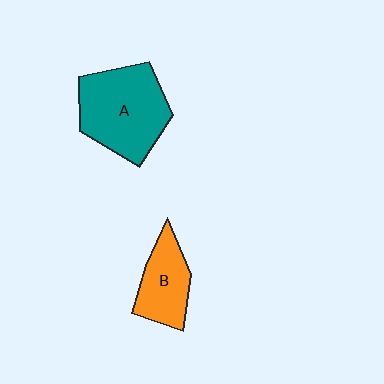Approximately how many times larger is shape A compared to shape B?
Approximately 1.7 times.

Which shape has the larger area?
Shape A (teal).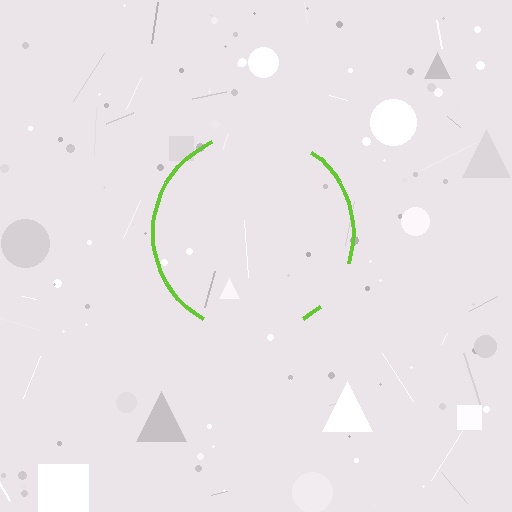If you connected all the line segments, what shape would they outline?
They would outline a circle.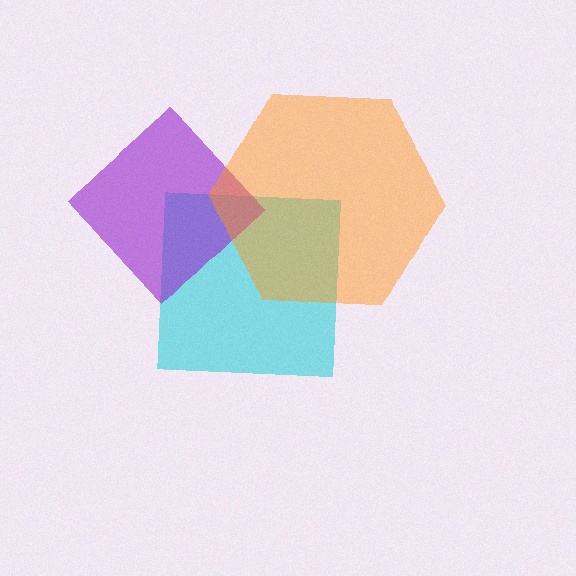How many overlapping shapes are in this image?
There are 3 overlapping shapes in the image.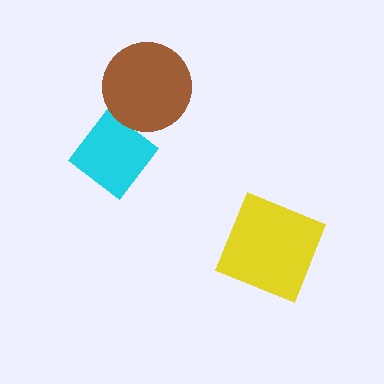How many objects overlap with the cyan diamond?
1 object overlaps with the cyan diamond.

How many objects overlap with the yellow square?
0 objects overlap with the yellow square.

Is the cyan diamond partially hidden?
Yes, it is partially covered by another shape.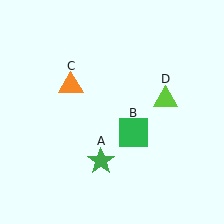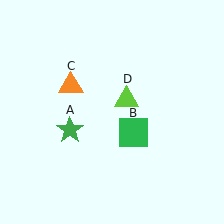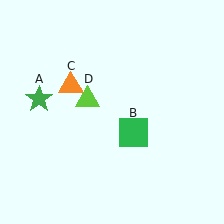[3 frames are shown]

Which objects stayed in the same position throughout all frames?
Green square (object B) and orange triangle (object C) remained stationary.